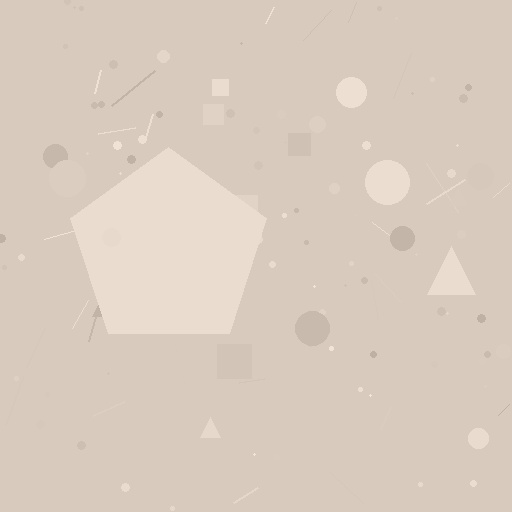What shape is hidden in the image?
A pentagon is hidden in the image.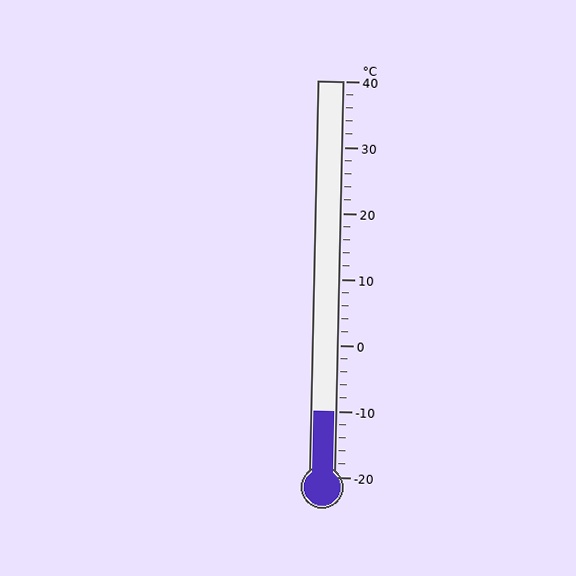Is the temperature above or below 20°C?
The temperature is below 20°C.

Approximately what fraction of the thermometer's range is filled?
The thermometer is filled to approximately 15% of its range.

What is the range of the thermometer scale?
The thermometer scale ranges from -20°C to 40°C.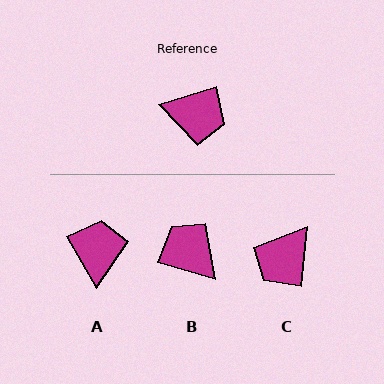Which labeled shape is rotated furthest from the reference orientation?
B, about 147 degrees away.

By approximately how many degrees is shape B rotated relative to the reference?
Approximately 147 degrees counter-clockwise.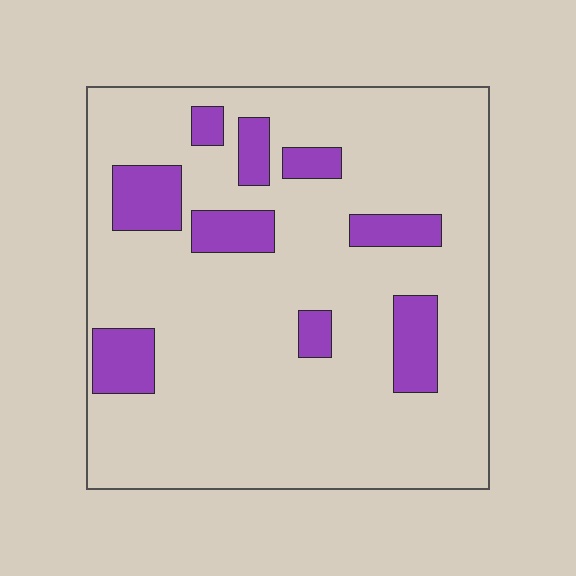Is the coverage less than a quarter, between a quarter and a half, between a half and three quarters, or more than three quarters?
Less than a quarter.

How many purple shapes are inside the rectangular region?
9.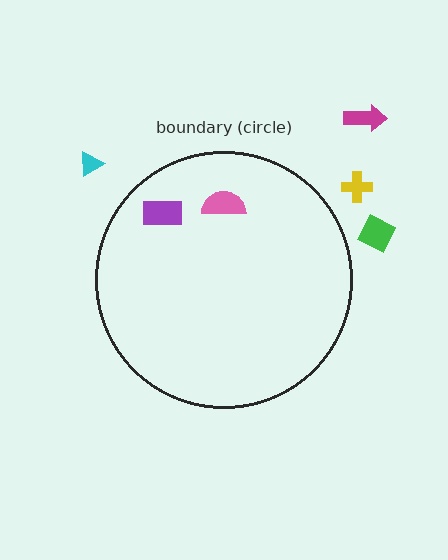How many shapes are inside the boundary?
2 inside, 4 outside.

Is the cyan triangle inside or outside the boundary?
Outside.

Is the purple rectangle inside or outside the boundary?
Inside.